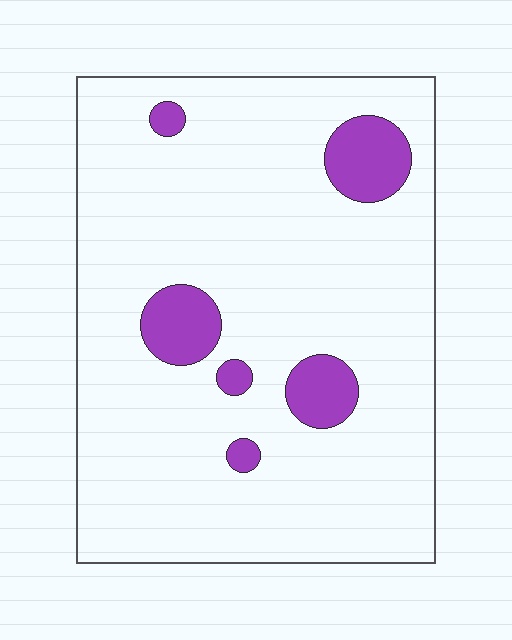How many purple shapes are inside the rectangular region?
6.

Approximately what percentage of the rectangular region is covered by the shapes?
Approximately 10%.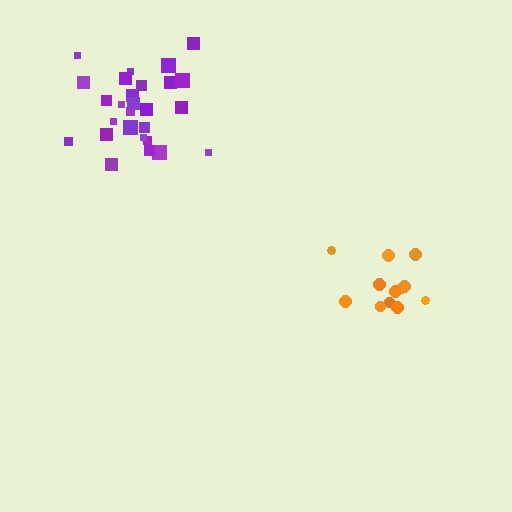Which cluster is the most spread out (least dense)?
Purple.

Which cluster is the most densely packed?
Orange.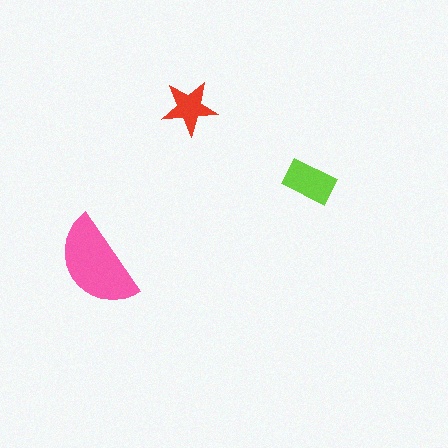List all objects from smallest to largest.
The red star, the lime rectangle, the pink semicircle.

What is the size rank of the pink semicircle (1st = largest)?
1st.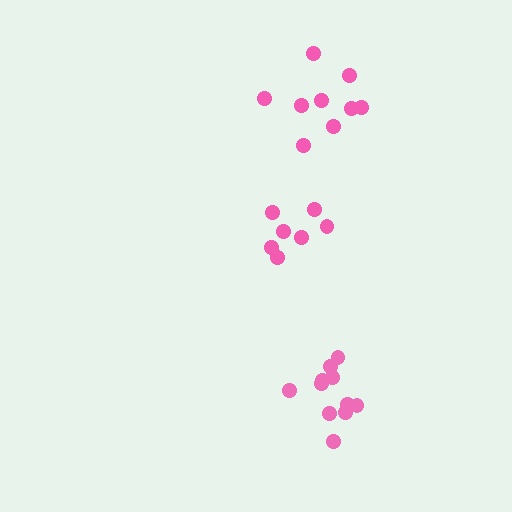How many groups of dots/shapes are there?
There are 3 groups.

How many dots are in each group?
Group 1: 7 dots, Group 2: 11 dots, Group 3: 9 dots (27 total).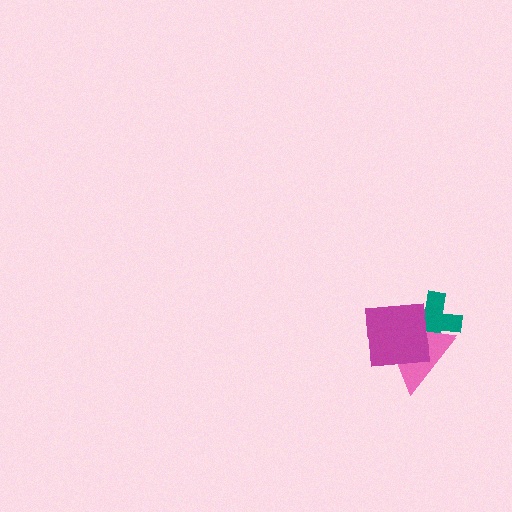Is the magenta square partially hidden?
No, no other shape covers it.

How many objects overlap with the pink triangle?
2 objects overlap with the pink triangle.